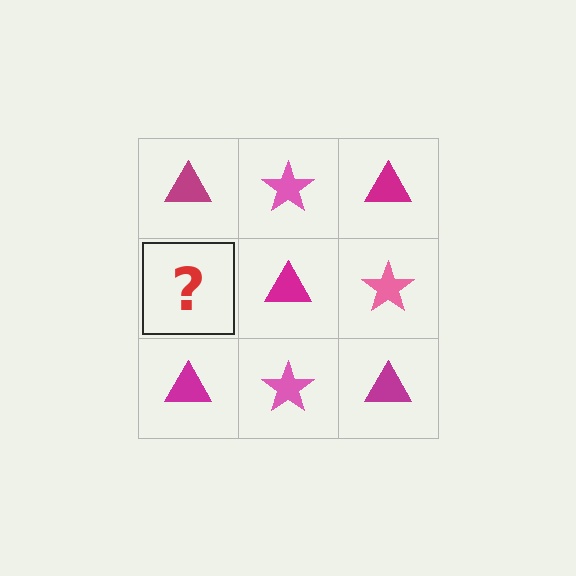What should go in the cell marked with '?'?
The missing cell should contain a pink star.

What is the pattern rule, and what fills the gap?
The rule is that it alternates magenta triangle and pink star in a checkerboard pattern. The gap should be filled with a pink star.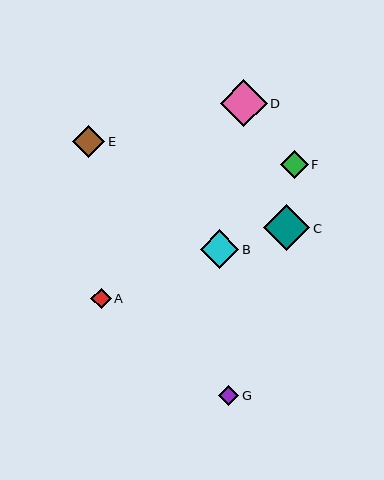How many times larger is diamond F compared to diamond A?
Diamond F is approximately 1.3 times the size of diamond A.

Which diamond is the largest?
Diamond C is the largest with a size of approximately 47 pixels.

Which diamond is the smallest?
Diamond G is the smallest with a size of approximately 21 pixels.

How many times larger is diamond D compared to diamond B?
Diamond D is approximately 1.2 times the size of diamond B.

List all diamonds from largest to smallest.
From largest to smallest: C, D, B, E, F, A, G.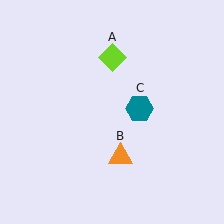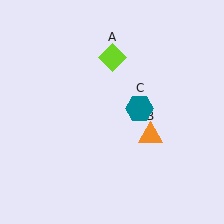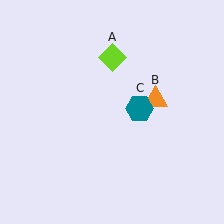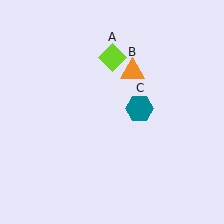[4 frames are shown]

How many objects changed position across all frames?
1 object changed position: orange triangle (object B).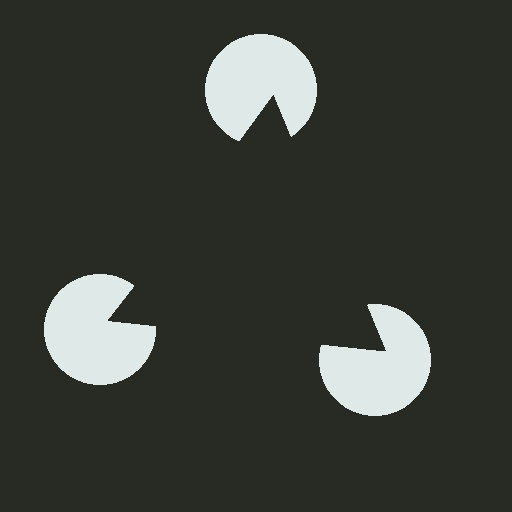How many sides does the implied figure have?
3 sides.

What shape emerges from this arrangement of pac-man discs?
An illusory triangle — its edges are inferred from the aligned wedge cuts in the pac-man discs, not physically drawn.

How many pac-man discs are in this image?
There are 3 — one at each vertex of the illusory triangle.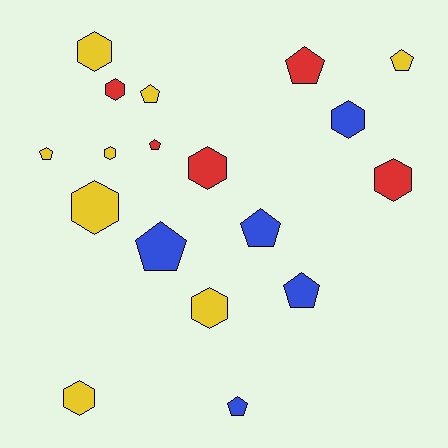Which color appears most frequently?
Yellow, with 8 objects.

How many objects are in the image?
There are 18 objects.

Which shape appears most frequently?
Pentagon, with 9 objects.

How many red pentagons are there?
There are 2 red pentagons.